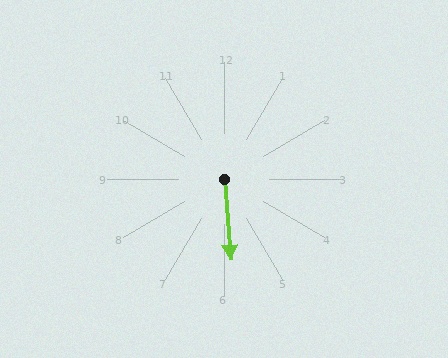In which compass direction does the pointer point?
South.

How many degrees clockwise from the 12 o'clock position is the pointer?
Approximately 175 degrees.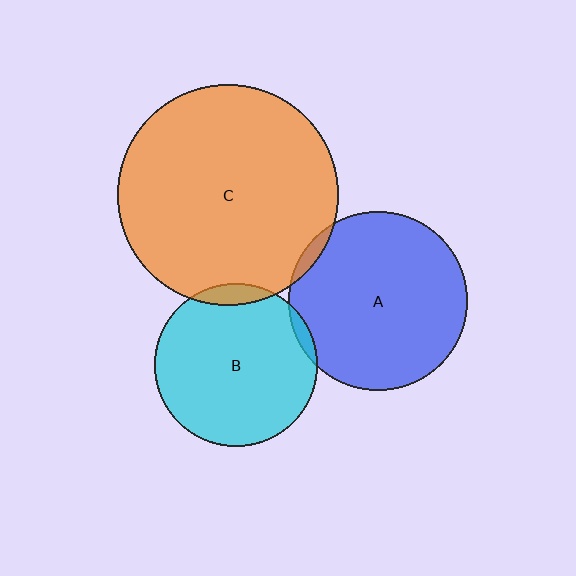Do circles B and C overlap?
Yes.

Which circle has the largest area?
Circle C (orange).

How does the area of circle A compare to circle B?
Approximately 1.2 times.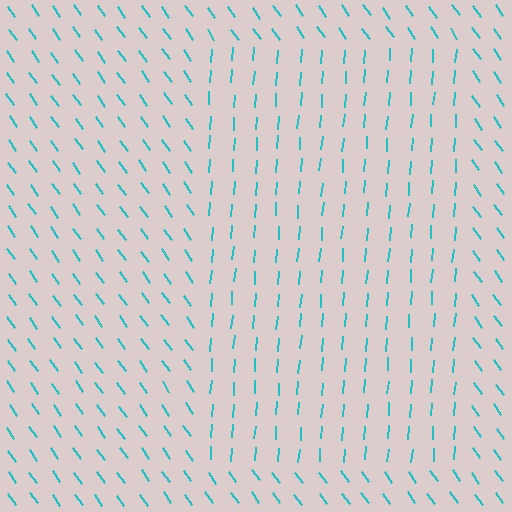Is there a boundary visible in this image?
Yes, there is a texture boundary formed by a change in line orientation.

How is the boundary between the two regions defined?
The boundary is defined purely by a change in line orientation (approximately 40 degrees difference). All lines are the same color and thickness.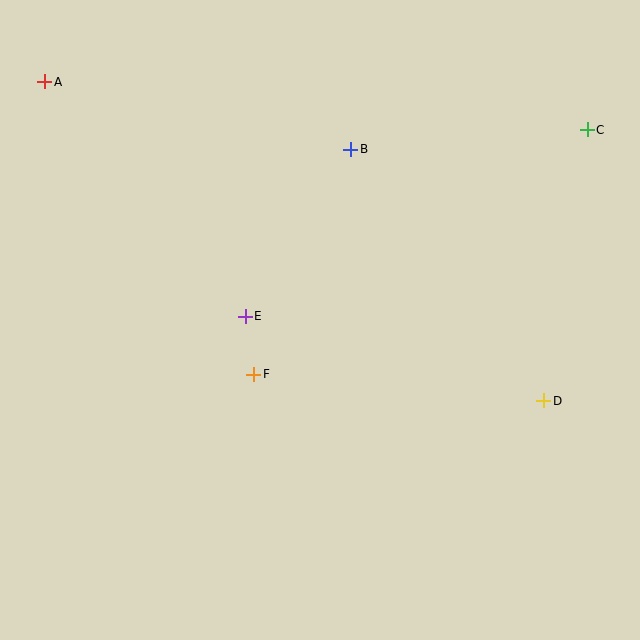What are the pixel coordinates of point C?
Point C is at (587, 130).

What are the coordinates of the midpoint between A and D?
The midpoint between A and D is at (294, 241).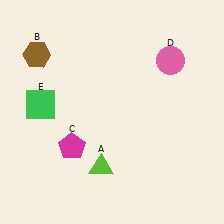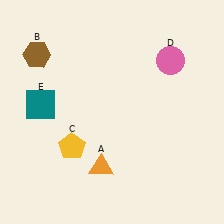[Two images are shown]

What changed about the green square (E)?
In Image 1, E is green. In Image 2, it changed to teal.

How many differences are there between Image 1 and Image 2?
There are 3 differences between the two images.